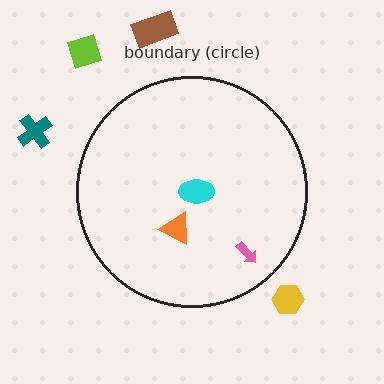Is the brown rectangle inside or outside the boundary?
Outside.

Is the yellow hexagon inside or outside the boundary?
Outside.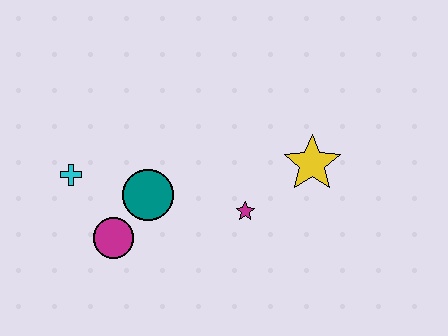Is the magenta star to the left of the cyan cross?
No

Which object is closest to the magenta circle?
The teal circle is closest to the magenta circle.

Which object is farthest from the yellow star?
The cyan cross is farthest from the yellow star.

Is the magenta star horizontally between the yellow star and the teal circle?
Yes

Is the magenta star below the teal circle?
Yes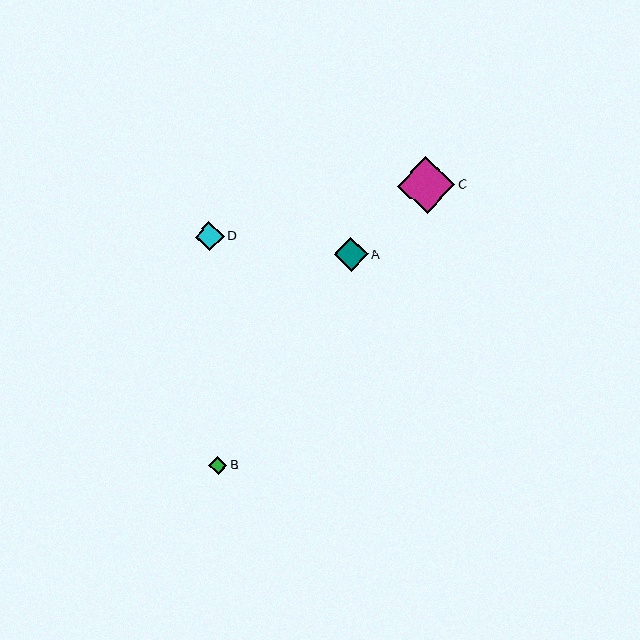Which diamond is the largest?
Diamond C is the largest with a size of approximately 57 pixels.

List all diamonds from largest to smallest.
From largest to smallest: C, A, D, B.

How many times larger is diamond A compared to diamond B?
Diamond A is approximately 1.9 times the size of diamond B.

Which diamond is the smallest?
Diamond B is the smallest with a size of approximately 18 pixels.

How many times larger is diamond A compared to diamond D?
Diamond A is approximately 1.2 times the size of diamond D.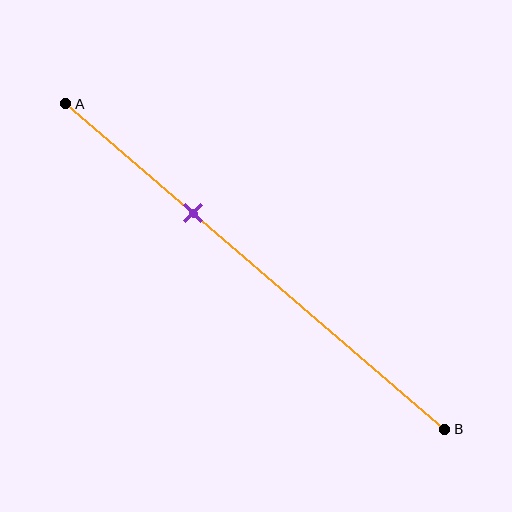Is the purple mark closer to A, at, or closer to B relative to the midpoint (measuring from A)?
The purple mark is closer to point A than the midpoint of segment AB.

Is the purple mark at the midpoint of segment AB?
No, the mark is at about 35% from A, not at the 50% midpoint.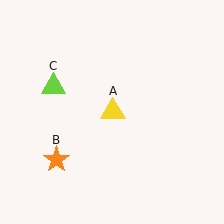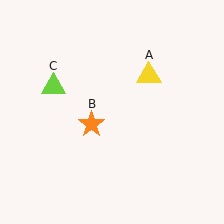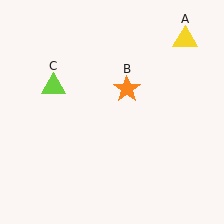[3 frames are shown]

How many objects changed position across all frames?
2 objects changed position: yellow triangle (object A), orange star (object B).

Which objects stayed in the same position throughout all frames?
Lime triangle (object C) remained stationary.